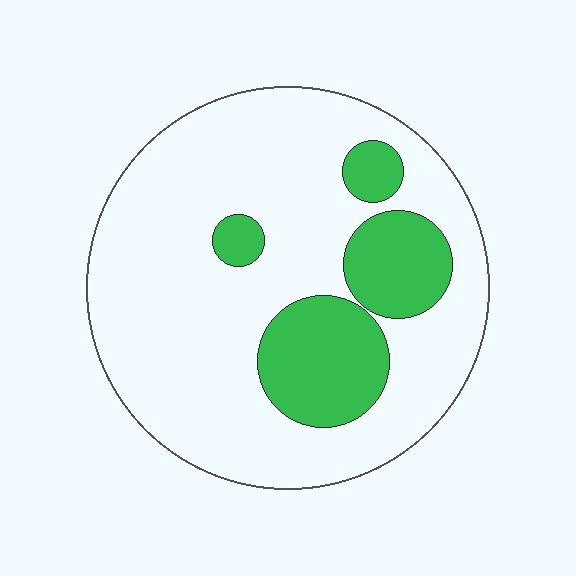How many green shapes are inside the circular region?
4.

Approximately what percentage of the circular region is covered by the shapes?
Approximately 20%.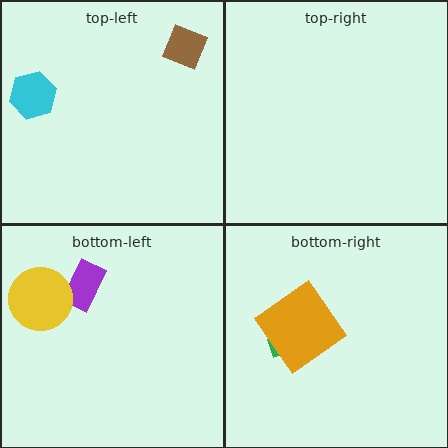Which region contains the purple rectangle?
The bottom-left region.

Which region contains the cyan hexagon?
The top-left region.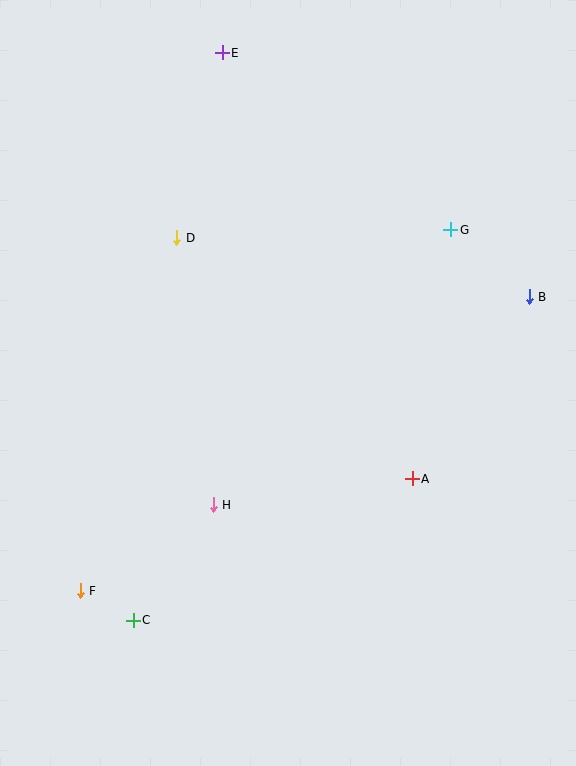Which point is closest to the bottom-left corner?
Point F is closest to the bottom-left corner.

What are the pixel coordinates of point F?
Point F is at (80, 591).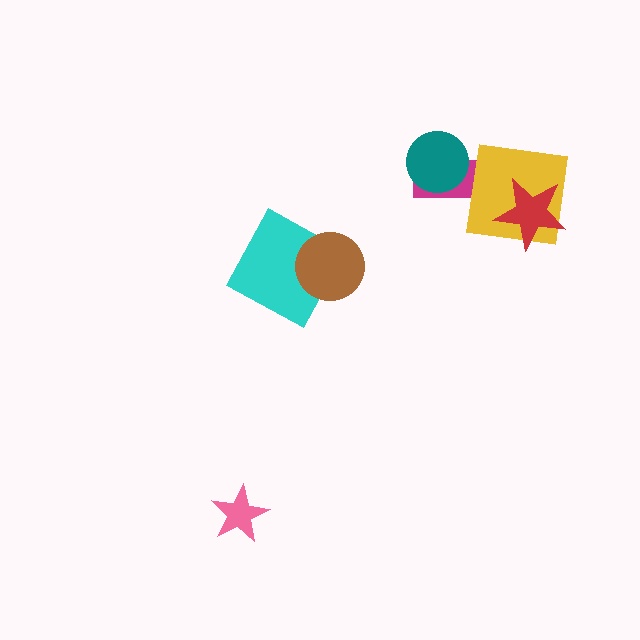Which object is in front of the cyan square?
The brown circle is in front of the cyan square.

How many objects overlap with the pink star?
0 objects overlap with the pink star.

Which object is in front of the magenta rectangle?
The teal circle is in front of the magenta rectangle.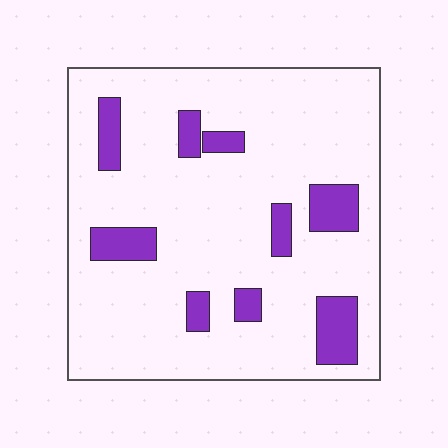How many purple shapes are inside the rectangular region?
9.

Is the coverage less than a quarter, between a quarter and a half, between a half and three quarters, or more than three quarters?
Less than a quarter.